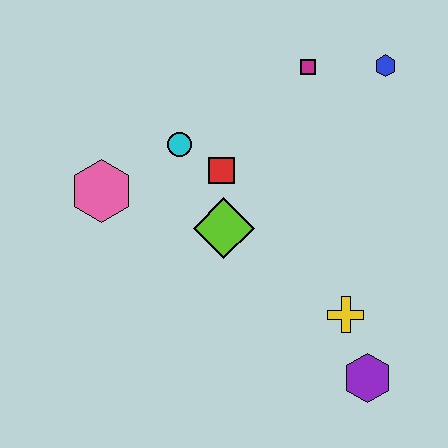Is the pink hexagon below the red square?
Yes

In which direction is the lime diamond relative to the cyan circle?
The lime diamond is below the cyan circle.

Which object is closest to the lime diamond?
The red square is closest to the lime diamond.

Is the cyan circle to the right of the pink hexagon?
Yes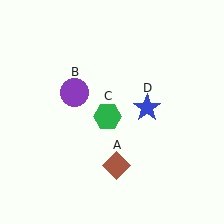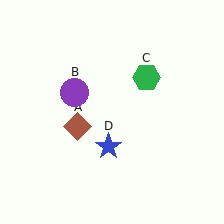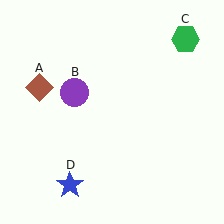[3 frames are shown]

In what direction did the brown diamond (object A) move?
The brown diamond (object A) moved up and to the left.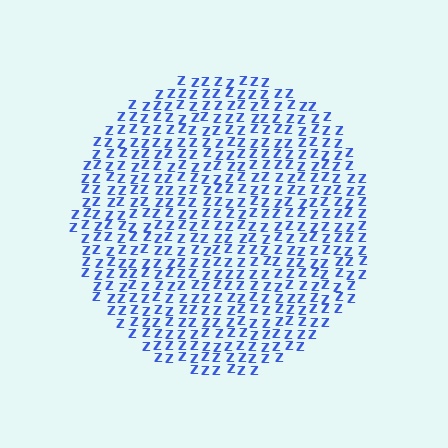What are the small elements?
The small elements are letter Z's.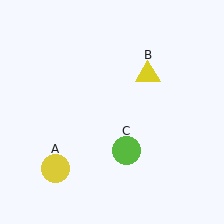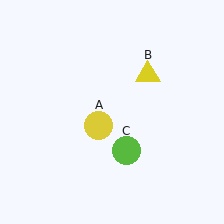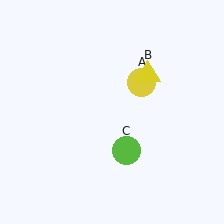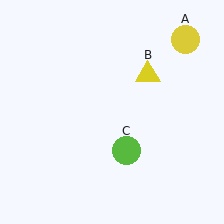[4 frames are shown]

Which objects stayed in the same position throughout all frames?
Yellow triangle (object B) and lime circle (object C) remained stationary.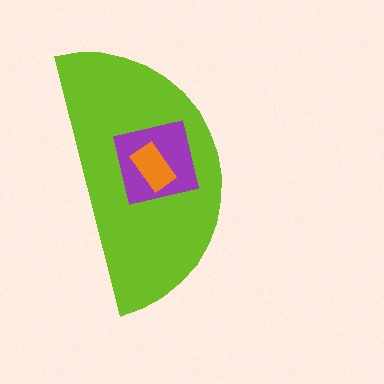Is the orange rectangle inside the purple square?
Yes.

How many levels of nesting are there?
3.